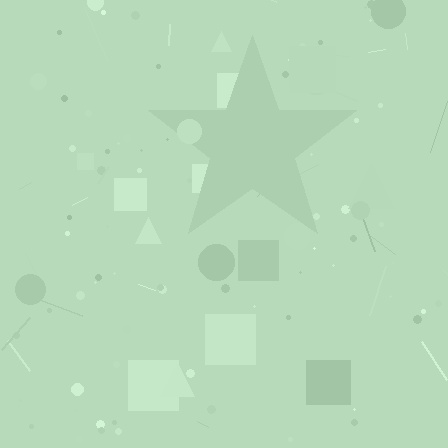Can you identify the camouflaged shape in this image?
The camouflaged shape is a star.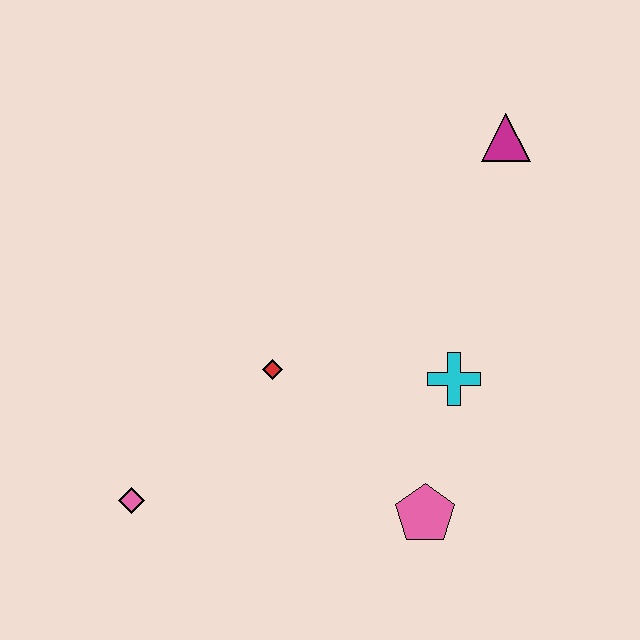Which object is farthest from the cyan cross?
The pink diamond is farthest from the cyan cross.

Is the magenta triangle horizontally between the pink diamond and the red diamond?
No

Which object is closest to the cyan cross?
The pink pentagon is closest to the cyan cross.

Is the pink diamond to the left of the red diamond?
Yes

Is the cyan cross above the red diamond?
No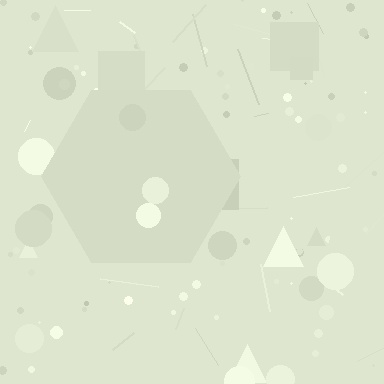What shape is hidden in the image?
A hexagon is hidden in the image.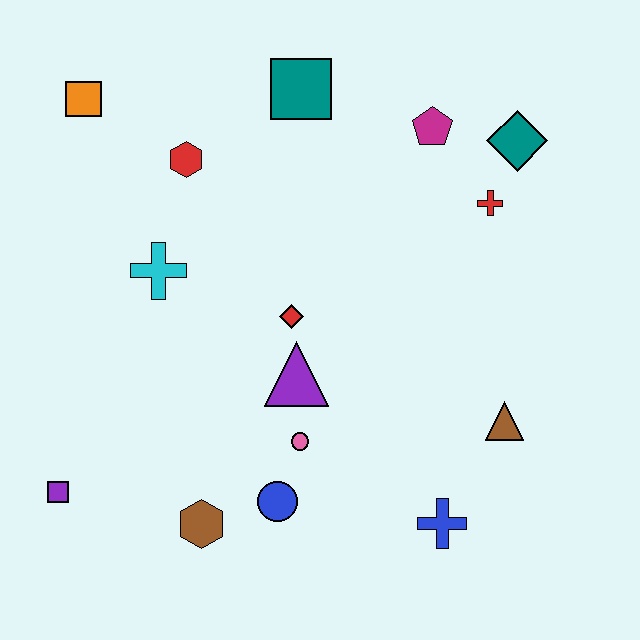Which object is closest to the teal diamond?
The red cross is closest to the teal diamond.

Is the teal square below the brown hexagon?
No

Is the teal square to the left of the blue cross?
Yes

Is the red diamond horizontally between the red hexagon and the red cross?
Yes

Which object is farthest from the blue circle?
The orange square is farthest from the blue circle.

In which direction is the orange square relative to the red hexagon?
The orange square is to the left of the red hexagon.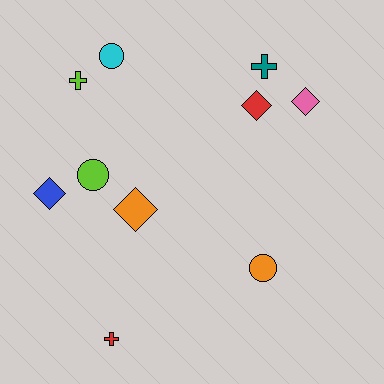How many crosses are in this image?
There are 3 crosses.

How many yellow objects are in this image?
There are no yellow objects.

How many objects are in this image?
There are 10 objects.